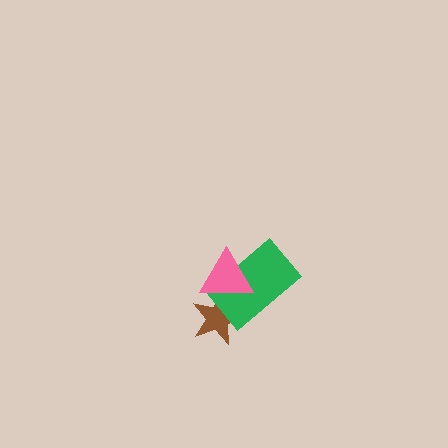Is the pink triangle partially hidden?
No, no other shape covers it.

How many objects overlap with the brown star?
2 objects overlap with the brown star.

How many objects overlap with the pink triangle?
2 objects overlap with the pink triangle.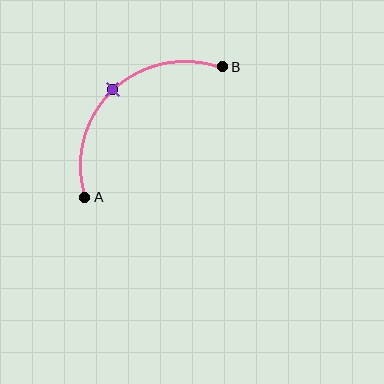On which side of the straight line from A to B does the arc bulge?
The arc bulges above and to the left of the straight line connecting A and B.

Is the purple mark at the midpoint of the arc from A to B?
Yes. The purple mark lies on the arc at equal arc-length from both A and B — it is the arc midpoint.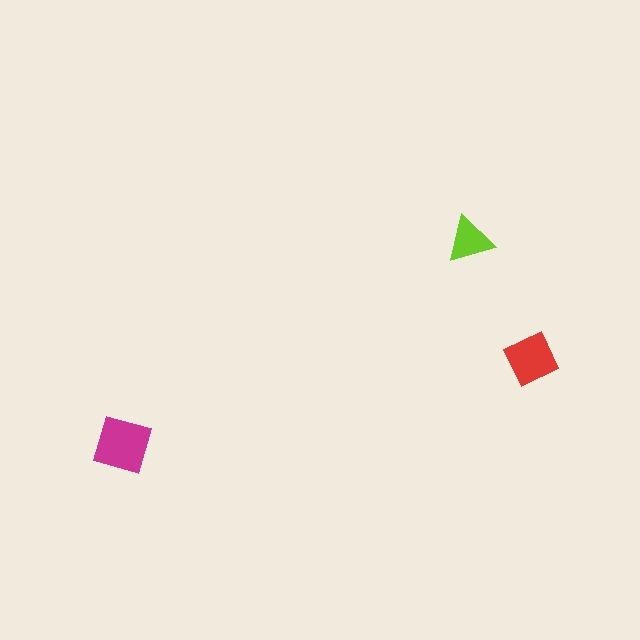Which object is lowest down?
The magenta square is bottommost.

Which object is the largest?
The magenta square.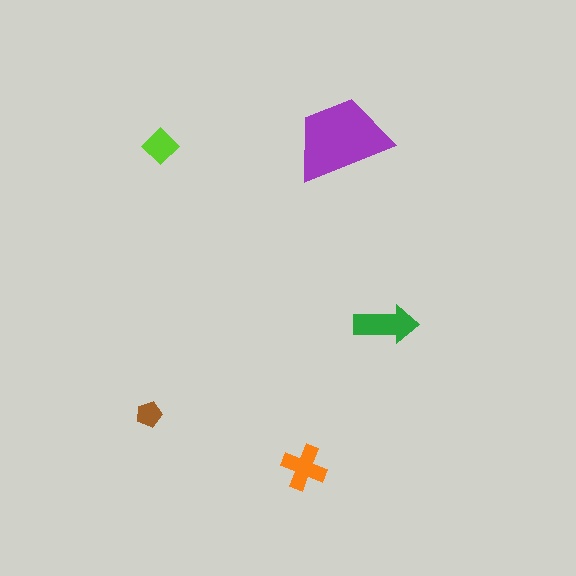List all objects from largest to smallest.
The purple trapezoid, the green arrow, the orange cross, the lime diamond, the brown pentagon.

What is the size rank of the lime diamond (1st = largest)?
4th.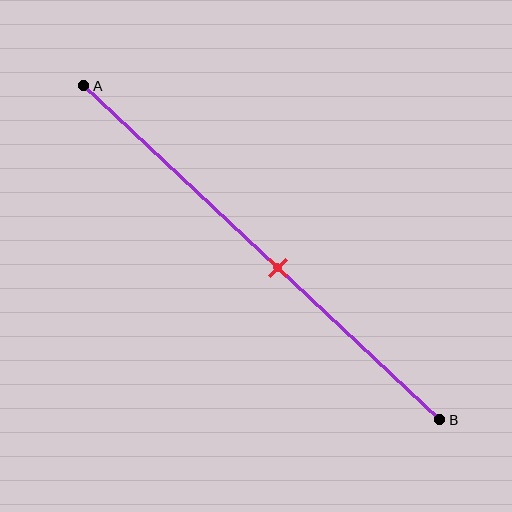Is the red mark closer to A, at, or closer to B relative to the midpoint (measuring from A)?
The red mark is closer to point B than the midpoint of segment AB.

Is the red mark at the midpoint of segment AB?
No, the mark is at about 55% from A, not at the 50% midpoint.